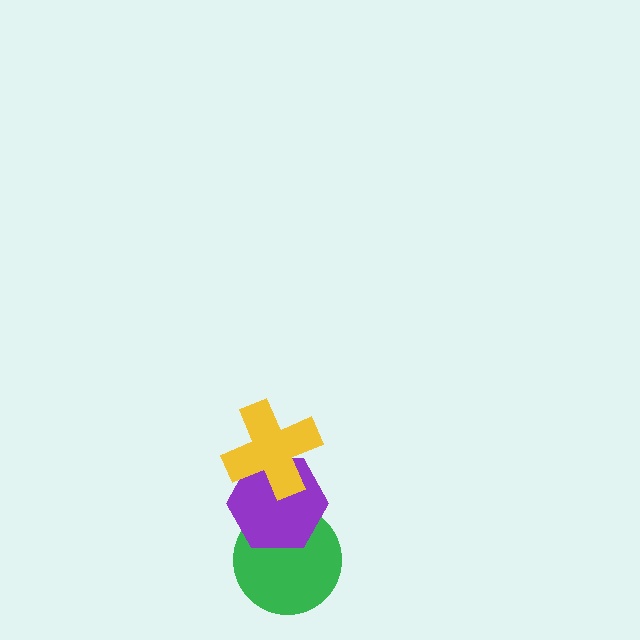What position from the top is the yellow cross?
The yellow cross is 1st from the top.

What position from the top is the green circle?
The green circle is 3rd from the top.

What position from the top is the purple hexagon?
The purple hexagon is 2nd from the top.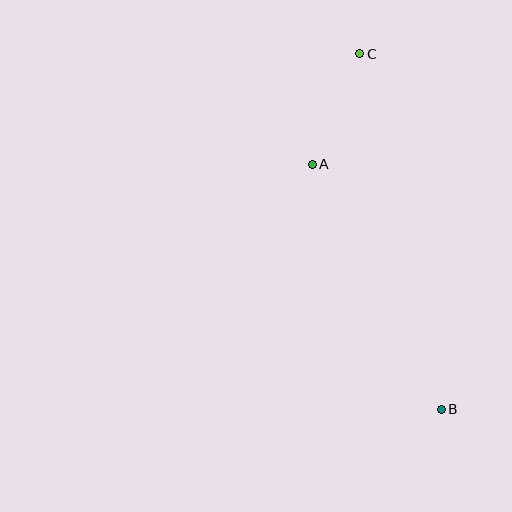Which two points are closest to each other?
Points A and C are closest to each other.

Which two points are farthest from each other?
Points B and C are farthest from each other.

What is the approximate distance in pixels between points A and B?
The distance between A and B is approximately 277 pixels.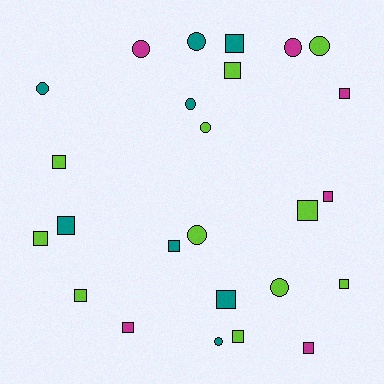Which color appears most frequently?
Lime, with 11 objects.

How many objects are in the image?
There are 25 objects.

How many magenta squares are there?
There are 4 magenta squares.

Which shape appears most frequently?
Square, with 15 objects.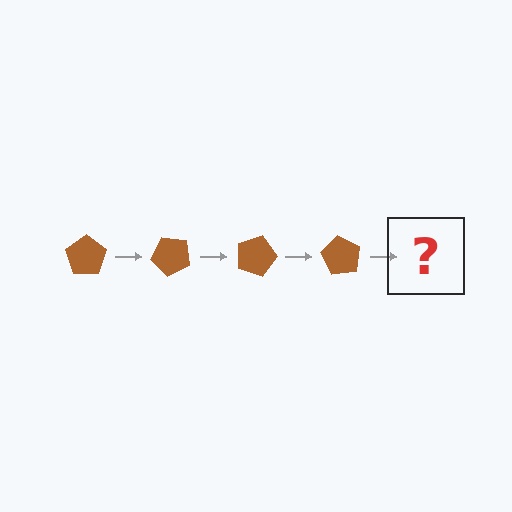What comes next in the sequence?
The next element should be a brown pentagon rotated 180 degrees.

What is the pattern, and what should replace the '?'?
The pattern is that the pentagon rotates 45 degrees each step. The '?' should be a brown pentagon rotated 180 degrees.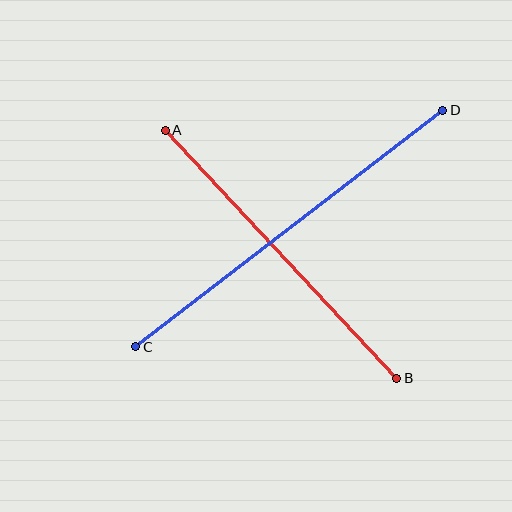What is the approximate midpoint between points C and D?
The midpoint is at approximately (289, 229) pixels.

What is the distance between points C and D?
The distance is approximately 388 pixels.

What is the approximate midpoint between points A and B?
The midpoint is at approximately (281, 254) pixels.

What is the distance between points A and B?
The distance is approximately 339 pixels.